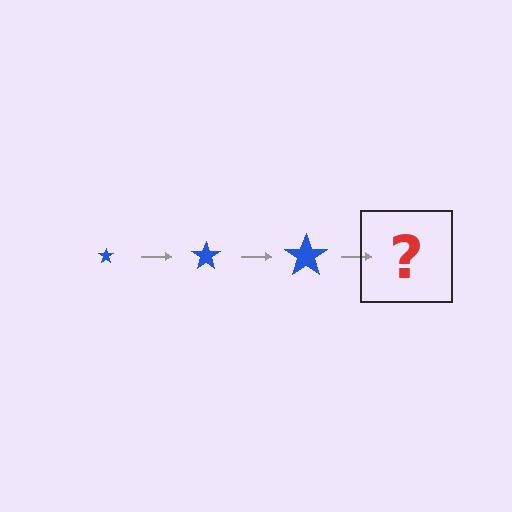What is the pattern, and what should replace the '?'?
The pattern is that the star gets progressively larger each step. The '?' should be a blue star, larger than the previous one.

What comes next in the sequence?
The next element should be a blue star, larger than the previous one.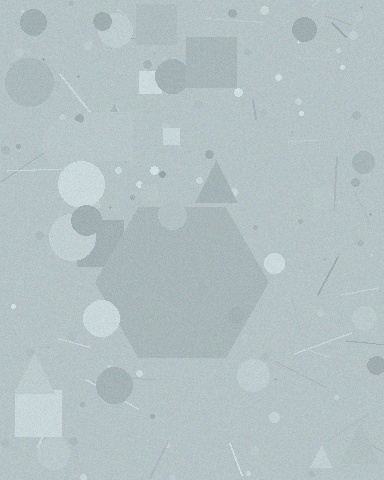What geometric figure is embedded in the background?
A hexagon is embedded in the background.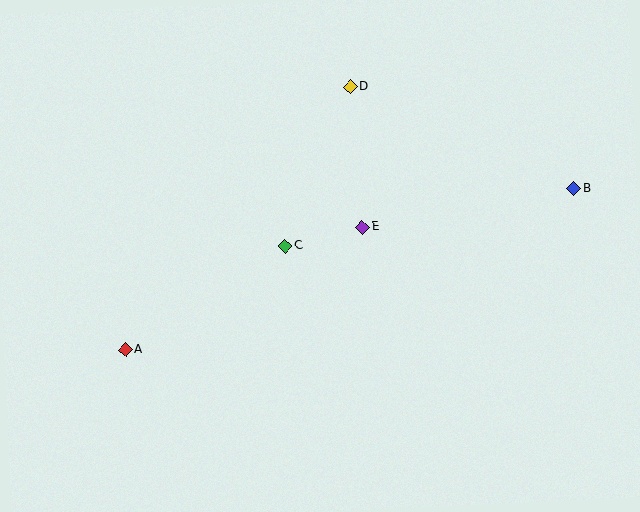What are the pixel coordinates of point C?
Point C is at (285, 246).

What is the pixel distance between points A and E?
The distance between A and E is 267 pixels.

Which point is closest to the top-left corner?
Point D is closest to the top-left corner.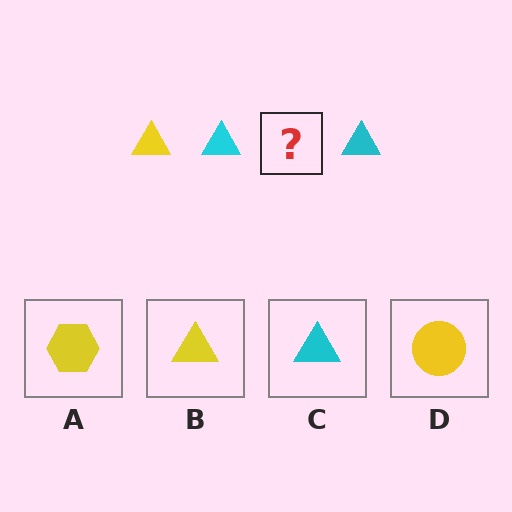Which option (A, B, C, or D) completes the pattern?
B.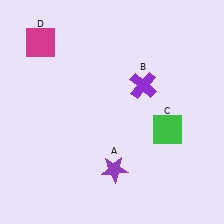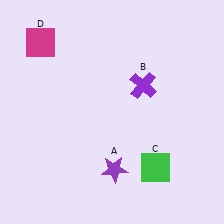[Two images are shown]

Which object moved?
The green square (C) moved down.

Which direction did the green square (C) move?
The green square (C) moved down.